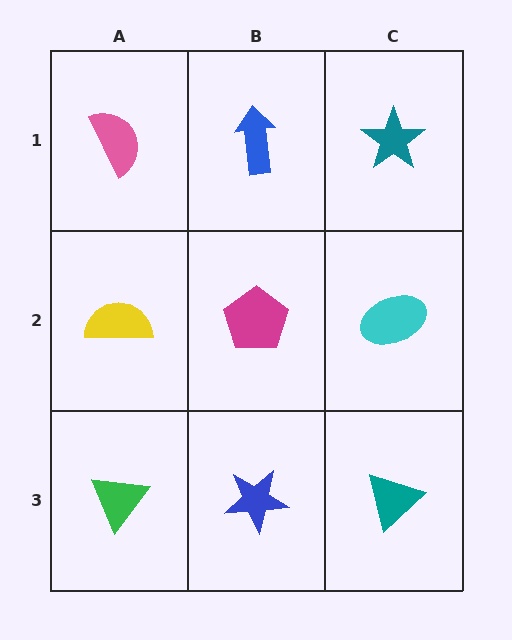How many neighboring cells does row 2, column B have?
4.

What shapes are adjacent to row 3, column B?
A magenta pentagon (row 2, column B), a green triangle (row 3, column A), a teal triangle (row 3, column C).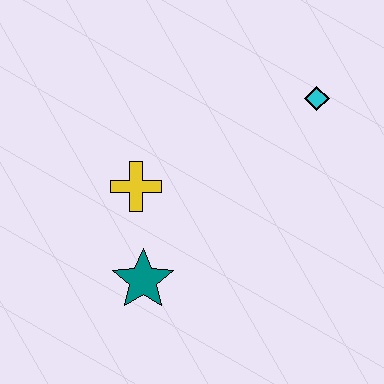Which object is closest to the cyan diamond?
The yellow cross is closest to the cyan diamond.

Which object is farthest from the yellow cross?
The cyan diamond is farthest from the yellow cross.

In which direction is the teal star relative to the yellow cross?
The teal star is below the yellow cross.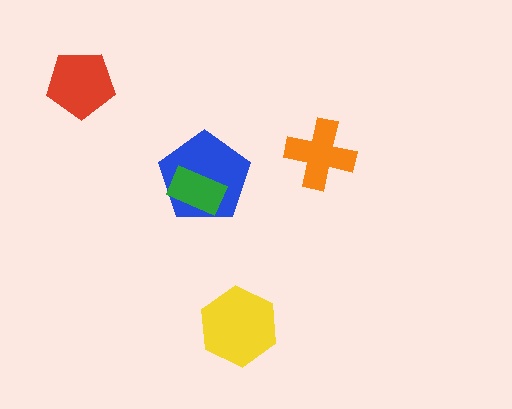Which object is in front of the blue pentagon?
The green rectangle is in front of the blue pentagon.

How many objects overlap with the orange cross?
0 objects overlap with the orange cross.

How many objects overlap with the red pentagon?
0 objects overlap with the red pentagon.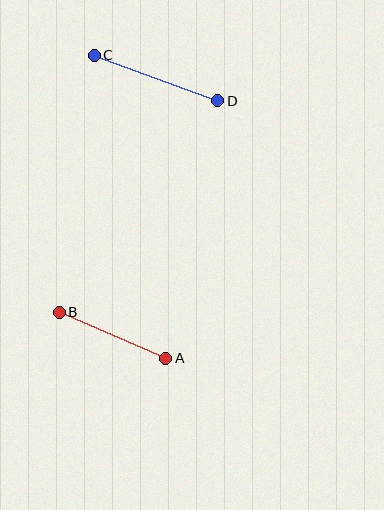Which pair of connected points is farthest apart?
Points C and D are farthest apart.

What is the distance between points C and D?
The distance is approximately 132 pixels.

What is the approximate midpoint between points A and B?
The midpoint is at approximately (112, 335) pixels.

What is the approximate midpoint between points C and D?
The midpoint is at approximately (156, 78) pixels.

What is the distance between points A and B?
The distance is approximately 116 pixels.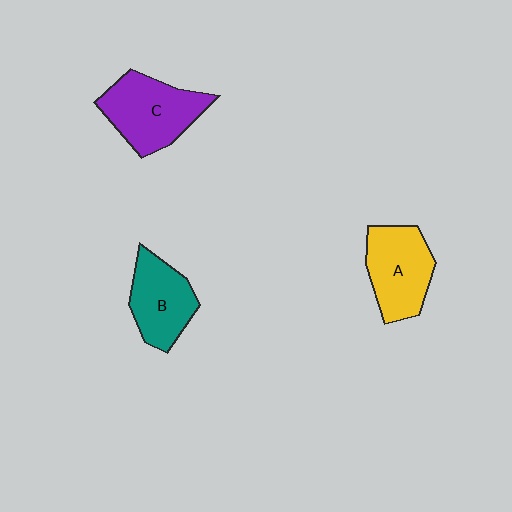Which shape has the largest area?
Shape C (purple).